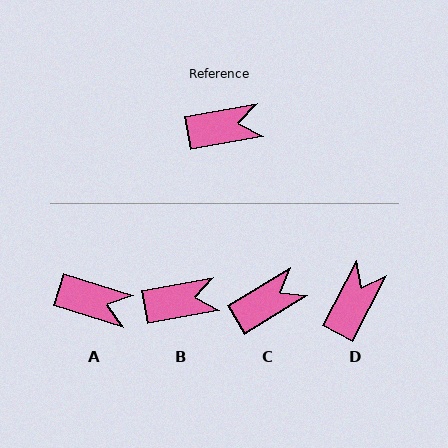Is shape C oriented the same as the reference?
No, it is off by about 21 degrees.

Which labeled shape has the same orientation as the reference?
B.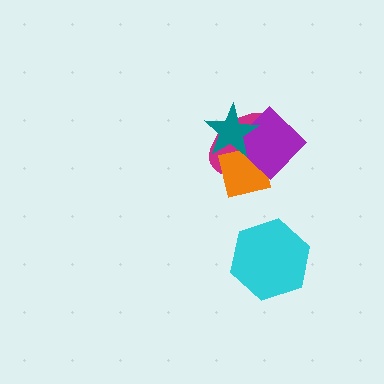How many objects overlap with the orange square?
3 objects overlap with the orange square.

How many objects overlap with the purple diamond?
3 objects overlap with the purple diamond.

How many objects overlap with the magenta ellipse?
3 objects overlap with the magenta ellipse.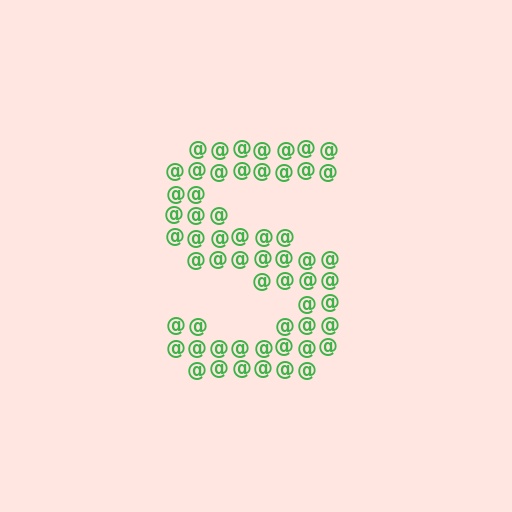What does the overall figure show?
The overall figure shows the letter S.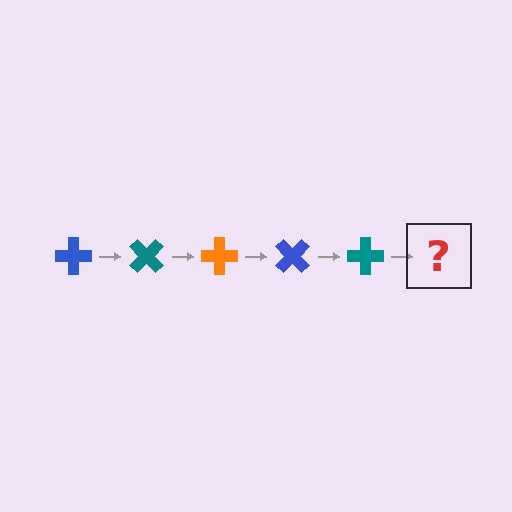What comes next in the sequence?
The next element should be an orange cross, rotated 225 degrees from the start.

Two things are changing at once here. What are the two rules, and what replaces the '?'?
The two rules are that it rotates 45 degrees each step and the color cycles through blue, teal, and orange. The '?' should be an orange cross, rotated 225 degrees from the start.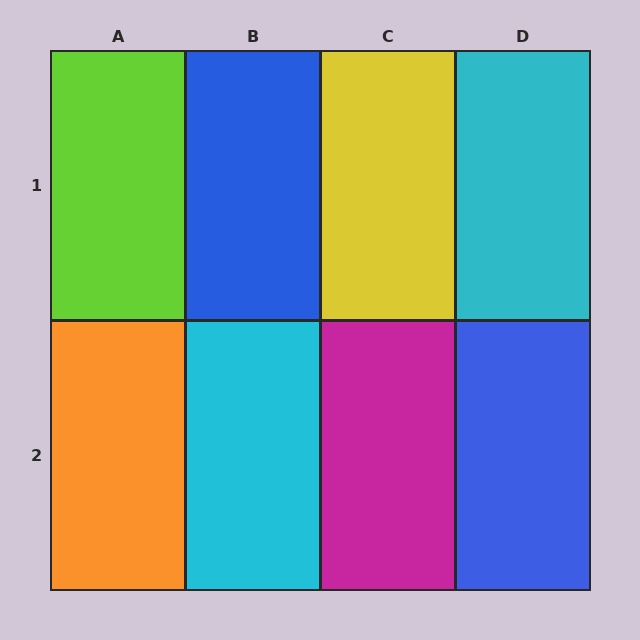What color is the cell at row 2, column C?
Magenta.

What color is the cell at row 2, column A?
Orange.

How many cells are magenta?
1 cell is magenta.